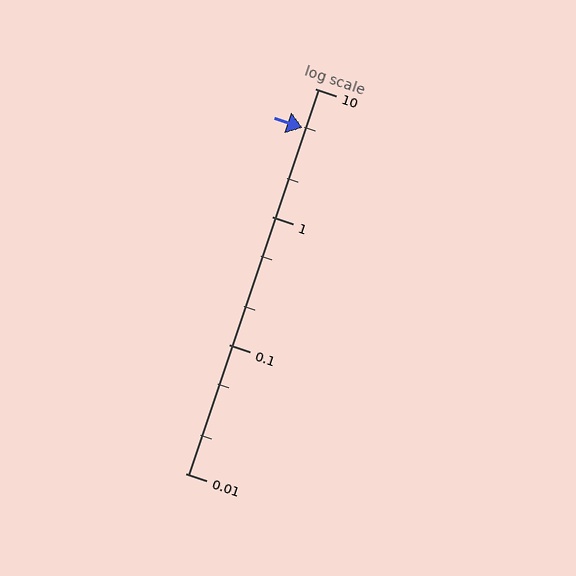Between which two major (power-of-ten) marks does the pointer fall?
The pointer is between 1 and 10.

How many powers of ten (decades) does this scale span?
The scale spans 3 decades, from 0.01 to 10.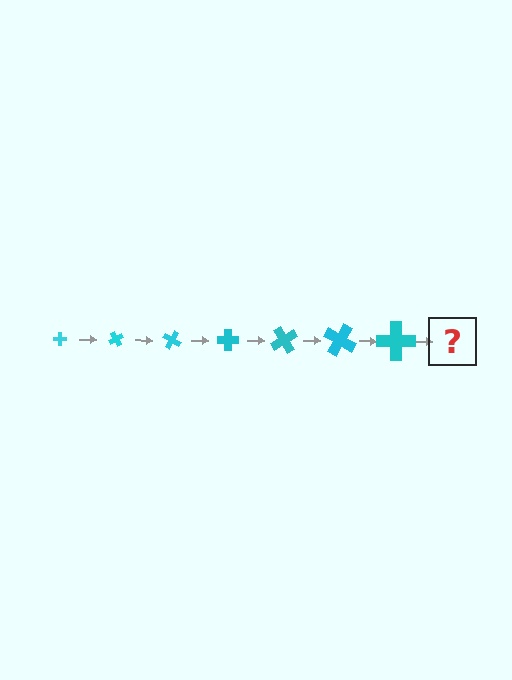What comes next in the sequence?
The next element should be a cross, larger than the previous one and rotated 420 degrees from the start.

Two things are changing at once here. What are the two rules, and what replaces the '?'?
The two rules are that the cross grows larger each step and it rotates 60 degrees each step. The '?' should be a cross, larger than the previous one and rotated 420 degrees from the start.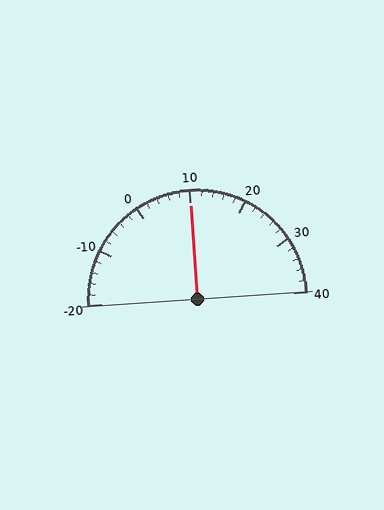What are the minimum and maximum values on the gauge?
The gauge ranges from -20 to 40.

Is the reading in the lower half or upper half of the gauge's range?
The reading is in the upper half of the range (-20 to 40).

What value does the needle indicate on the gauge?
The needle indicates approximately 10.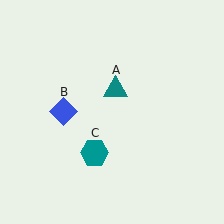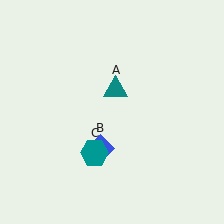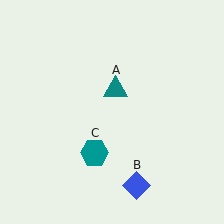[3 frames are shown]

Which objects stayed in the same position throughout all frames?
Teal triangle (object A) and teal hexagon (object C) remained stationary.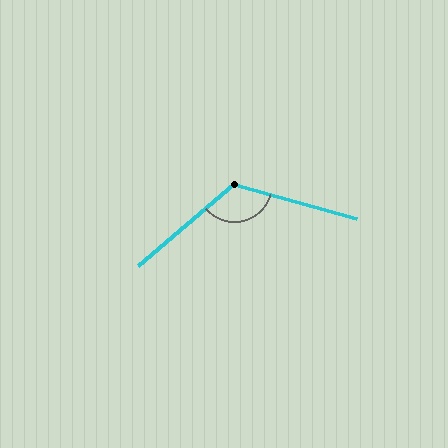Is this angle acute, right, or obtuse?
It is obtuse.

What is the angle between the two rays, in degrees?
Approximately 124 degrees.